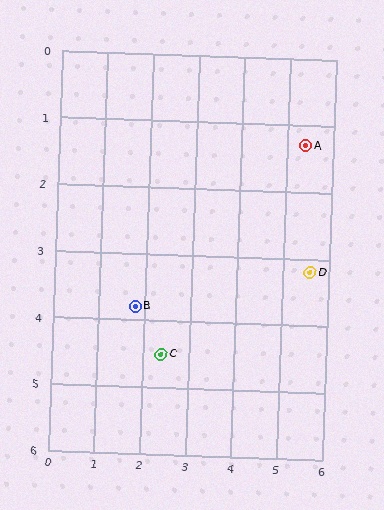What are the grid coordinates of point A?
Point A is at approximately (5.4, 1.3).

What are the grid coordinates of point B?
Point B is at approximately (1.8, 3.8).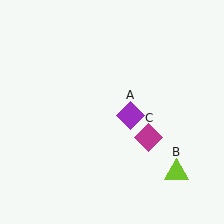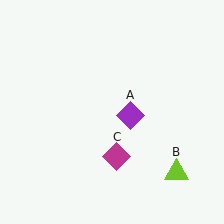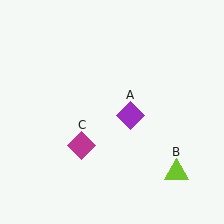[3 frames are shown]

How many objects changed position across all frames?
1 object changed position: magenta diamond (object C).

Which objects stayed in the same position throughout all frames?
Purple diamond (object A) and lime triangle (object B) remained stationary.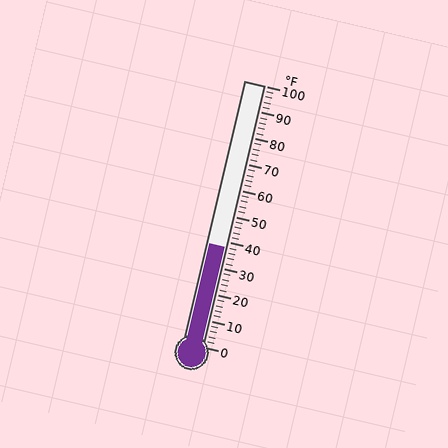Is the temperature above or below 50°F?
The temperature is below 50°F.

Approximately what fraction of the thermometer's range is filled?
The thermometer is filled to approximately 40% of its range.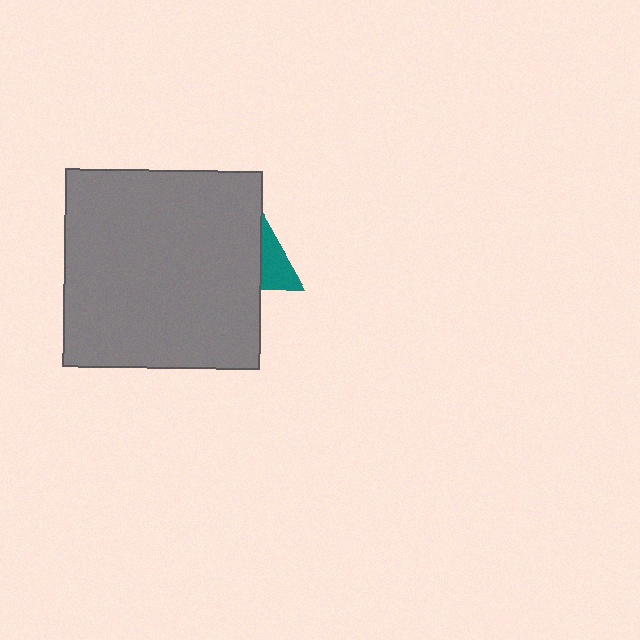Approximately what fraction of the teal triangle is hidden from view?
Roughly 66% of the teal triangle is hidden behind the gray square.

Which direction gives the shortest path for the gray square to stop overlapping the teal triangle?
Moving left gives the shortest separation.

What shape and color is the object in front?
The object in front is a gray square.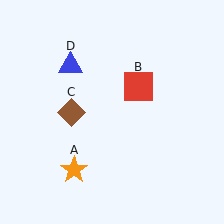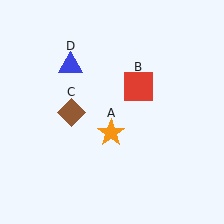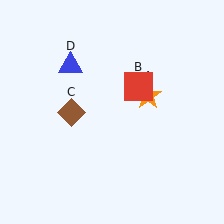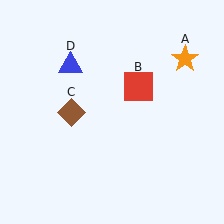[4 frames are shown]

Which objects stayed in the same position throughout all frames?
Red square (object B) and brown diamond (object C) and blue triangle (object D) remained stationary.